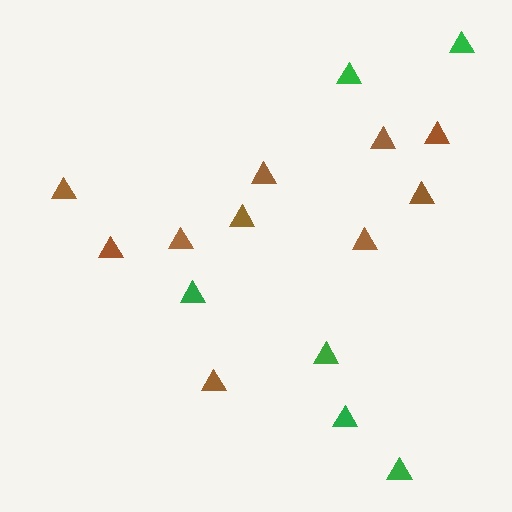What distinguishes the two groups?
There are 2 groups: one group of green triangles (6) and one group of brown triangles (10).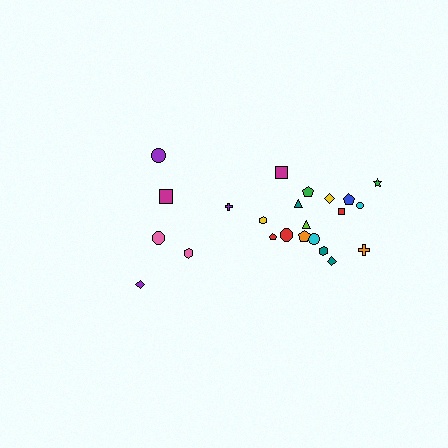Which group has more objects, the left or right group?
The right group.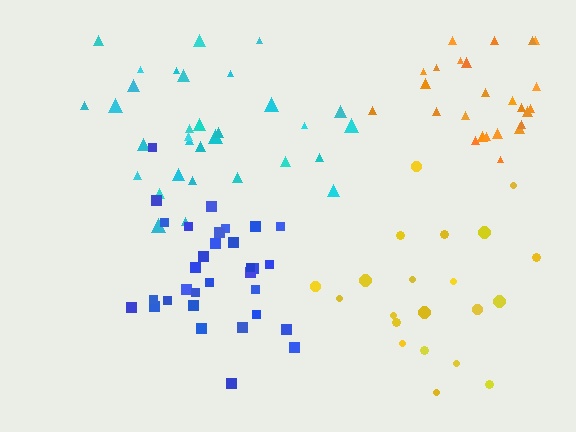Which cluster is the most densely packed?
Blue.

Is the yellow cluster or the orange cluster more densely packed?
Orange.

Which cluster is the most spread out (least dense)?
Yellow.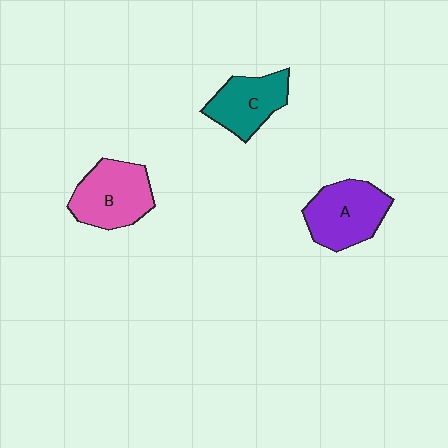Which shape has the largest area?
Shape B (pink).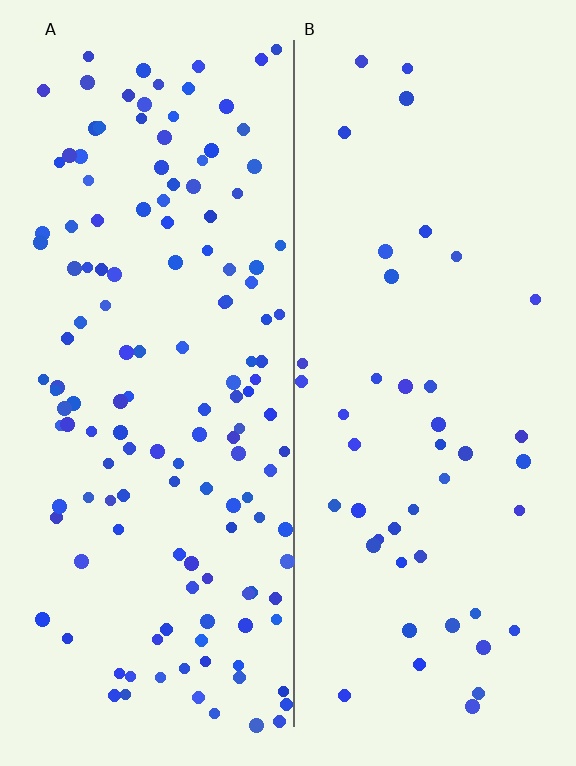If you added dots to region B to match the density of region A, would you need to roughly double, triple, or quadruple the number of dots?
Approximately triple.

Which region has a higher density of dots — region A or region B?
A (the left).